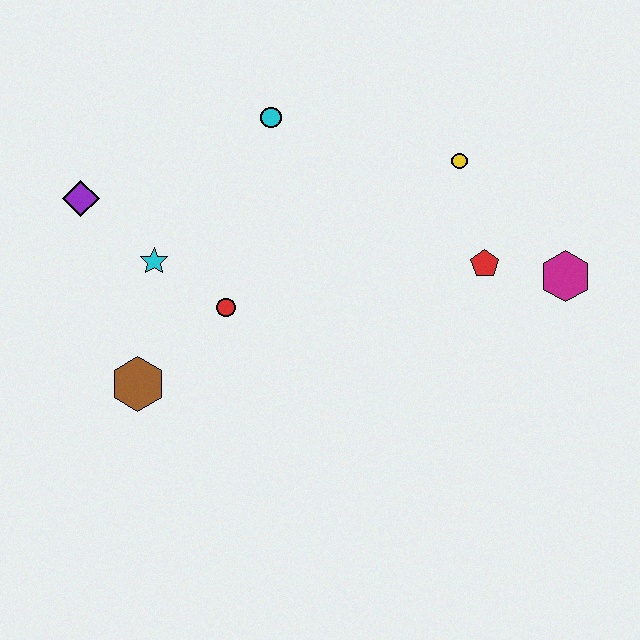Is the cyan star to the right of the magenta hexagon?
No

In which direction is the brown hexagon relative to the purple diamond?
The brown hexagon is below the purple diamond.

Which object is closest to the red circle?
The cyan star is closest to the red circle.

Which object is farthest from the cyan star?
The magenta hexagon is farthest from the cyan star.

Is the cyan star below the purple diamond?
Yes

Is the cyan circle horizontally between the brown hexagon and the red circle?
No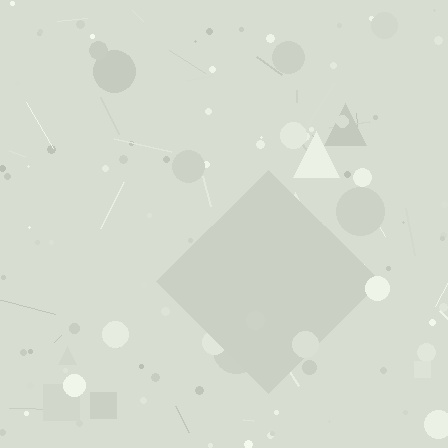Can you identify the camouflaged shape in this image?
The camouflaged shape is a diamond.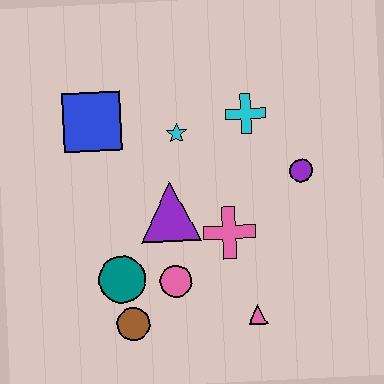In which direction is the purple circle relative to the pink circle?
The purple circle is to the right of the pink circle.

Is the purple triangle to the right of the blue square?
Yes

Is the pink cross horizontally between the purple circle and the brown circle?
Yes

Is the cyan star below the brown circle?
No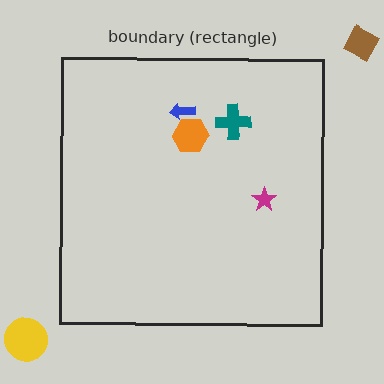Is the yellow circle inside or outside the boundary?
Outside.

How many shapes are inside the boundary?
4 inside, 2 outside.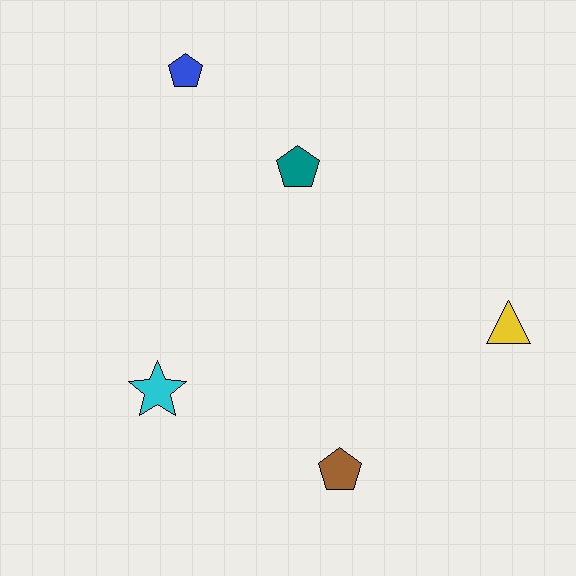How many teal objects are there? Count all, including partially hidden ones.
There is 1 teal object.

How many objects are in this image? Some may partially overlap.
There are 5 objects.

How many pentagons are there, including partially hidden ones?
There are 3 pentagons.